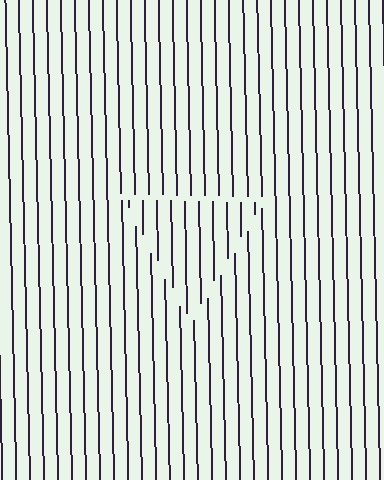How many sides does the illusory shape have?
3 sides — the line-ends trace a triangle.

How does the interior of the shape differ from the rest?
The interior of the shape contains the same grating, shifted by half a period — the contour is defined by the phase discontinuity where line-ends from the inner and outer gratings abut.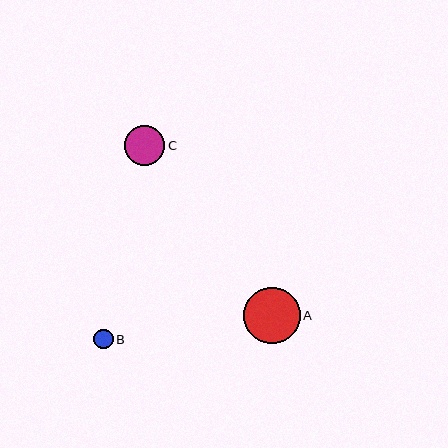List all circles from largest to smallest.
From largest to smallest: A, C, B.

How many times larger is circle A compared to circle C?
Circle A is approximately 1.4 times the size of circle C.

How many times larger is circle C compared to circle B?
Circle C is approximately 2.1 times the size of circle B.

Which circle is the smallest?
Circle B is the smallest with a size of approximately 19 pixels.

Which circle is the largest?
Circle A is the largest with a size of approximately 56 pixels.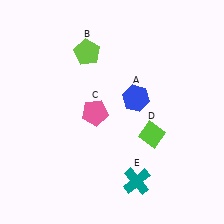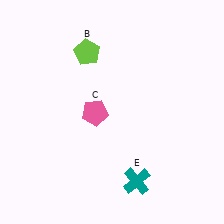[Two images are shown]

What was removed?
The blue hexagon (A), the lime diamond (D) were removed in Image 2.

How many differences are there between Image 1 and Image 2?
There are 2 differences between the two images.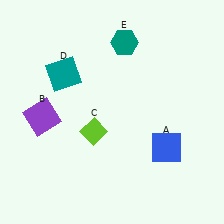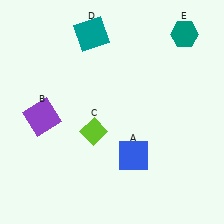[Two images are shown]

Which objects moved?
The objects that moved are: the blue square (A), the teal square (D), the teal hexagon (E).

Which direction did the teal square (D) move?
The teal square (D) moved up.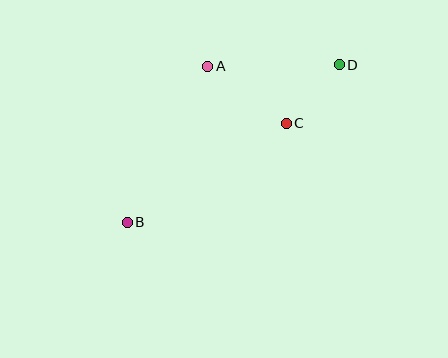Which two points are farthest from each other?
Points B and D are farthest from each other.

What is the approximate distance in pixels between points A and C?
The distance between A and C is approximately 97 pixels.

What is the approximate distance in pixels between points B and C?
The distance between B and C is approximately 187 pixels.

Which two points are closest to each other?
Points C and D are closest to each other.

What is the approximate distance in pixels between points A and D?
The distance between A and D is approximately 132 pixels.